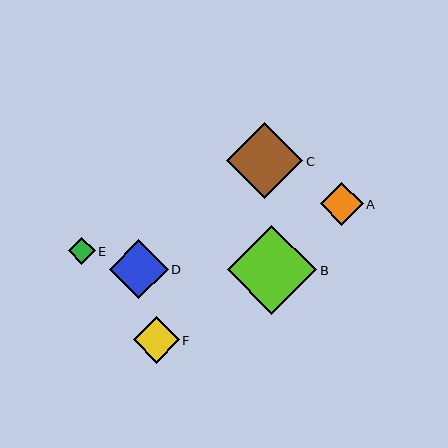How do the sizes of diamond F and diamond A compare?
Diamond F and diamond A are approximately the same size.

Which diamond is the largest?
Diamond B is the largest with a size of approximately 89 pixels.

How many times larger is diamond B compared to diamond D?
Diamond B is approximately 1.5 times the size of diamond D.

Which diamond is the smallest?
Diamond E is the smallest with a size of approximately 27 pixels.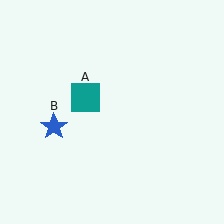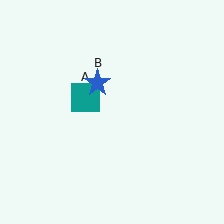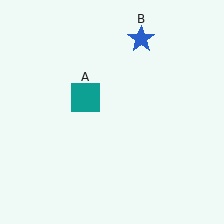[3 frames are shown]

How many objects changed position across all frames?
1 object changed position: blue star (object B).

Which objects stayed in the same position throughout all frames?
Teal square (object A) remained stationary.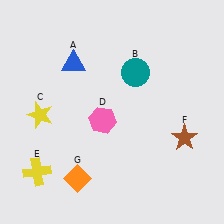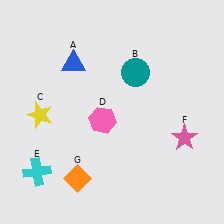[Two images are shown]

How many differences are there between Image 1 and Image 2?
There are 2 differences between the two images.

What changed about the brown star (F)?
In Image 1, F is brown. In Image 2, it changed to pink.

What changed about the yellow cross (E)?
In Image 1, E is yellow. In Image 2, it changed to cyan.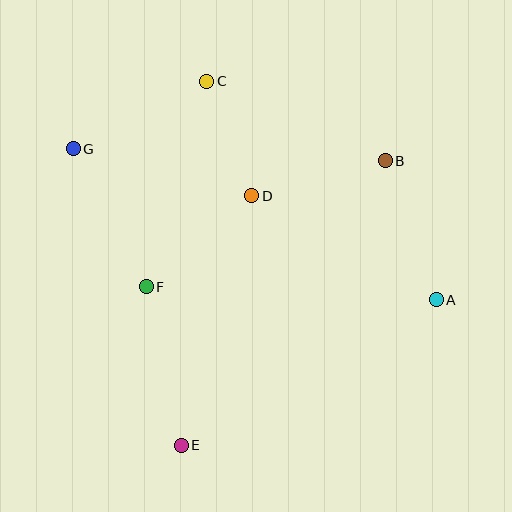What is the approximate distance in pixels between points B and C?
The distance between B and C is approximately 195 pixels.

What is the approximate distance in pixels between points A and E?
The distance between A and E is approximately 294 pixels.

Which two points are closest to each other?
Points C and D are closest to each other.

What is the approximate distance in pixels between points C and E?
The distance between C and E is approximately 365 pixels.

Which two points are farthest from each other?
Points A and G are farthest from each other.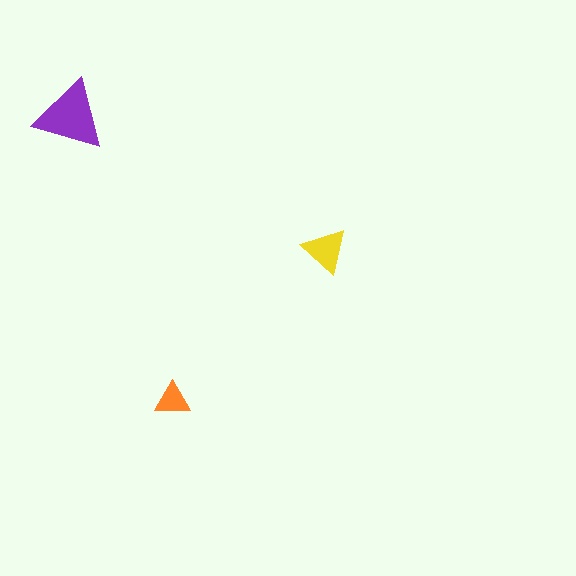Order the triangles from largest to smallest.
the purple one, the yellow one, the orange one.